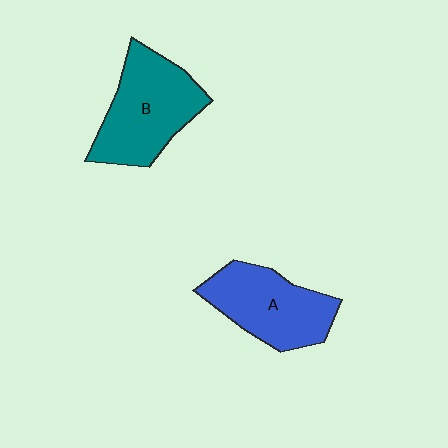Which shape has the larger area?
Shape B (teal).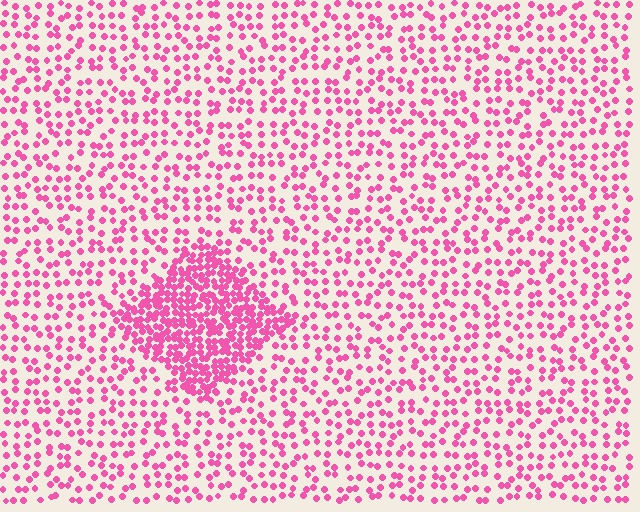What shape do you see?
I see a diamond.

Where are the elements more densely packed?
The elements are more densely packed inside the diamond boundary.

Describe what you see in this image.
The image contains small pink elements arranged at two different densities. A diamond-shaped region is visible where the elements are more densely packed than the surrounding area.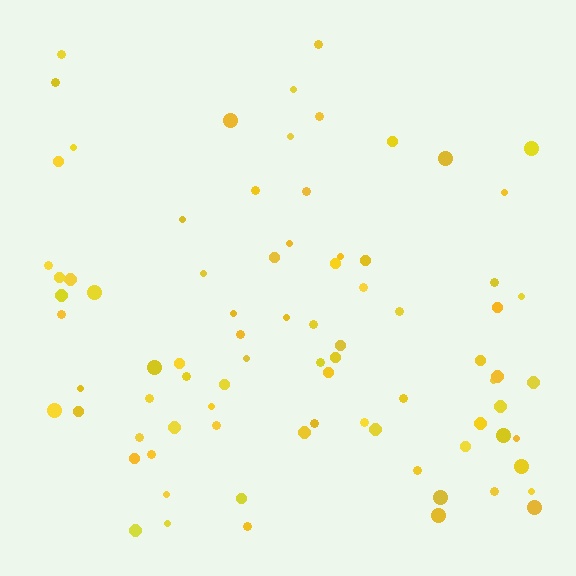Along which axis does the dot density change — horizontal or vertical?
Vertical.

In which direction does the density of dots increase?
From top to bottom, with the bottom side densest.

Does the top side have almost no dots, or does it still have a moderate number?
Still a moderate number, just noticeably fewer than the bottom.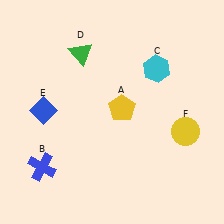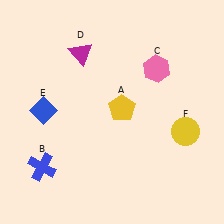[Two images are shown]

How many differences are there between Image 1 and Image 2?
There are 2 differences between the two images.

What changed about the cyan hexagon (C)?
In Image 1, C is cyan. In Image 2, it changed to pink.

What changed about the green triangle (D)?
In Image 1, D is green. In Image 2, it changed to magenta.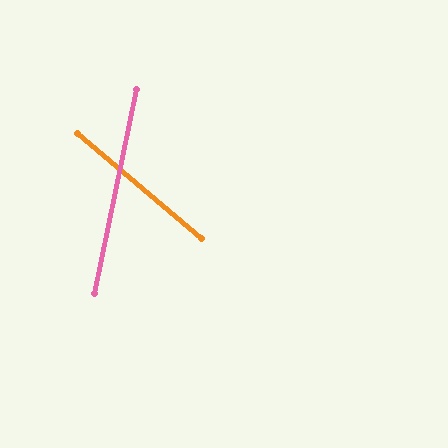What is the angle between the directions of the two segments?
Approximately 62 degrees.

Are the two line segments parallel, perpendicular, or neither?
Neither parallel nor perpendicular — they differ by about 62°.